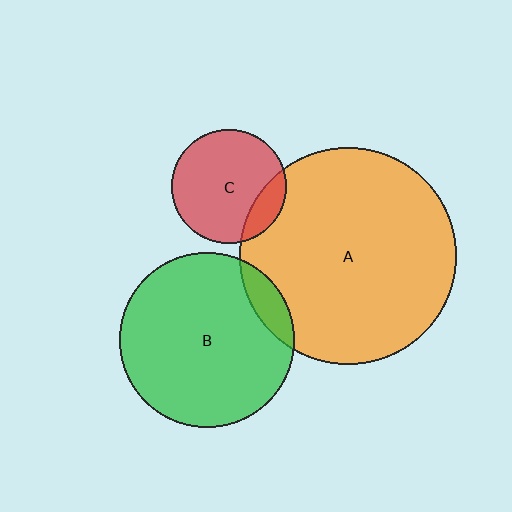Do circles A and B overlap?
Yes.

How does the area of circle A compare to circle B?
Approximately 1.5 times.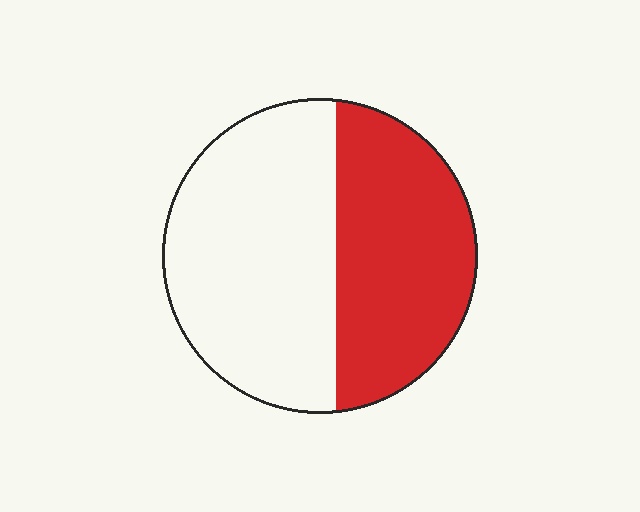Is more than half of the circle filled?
No.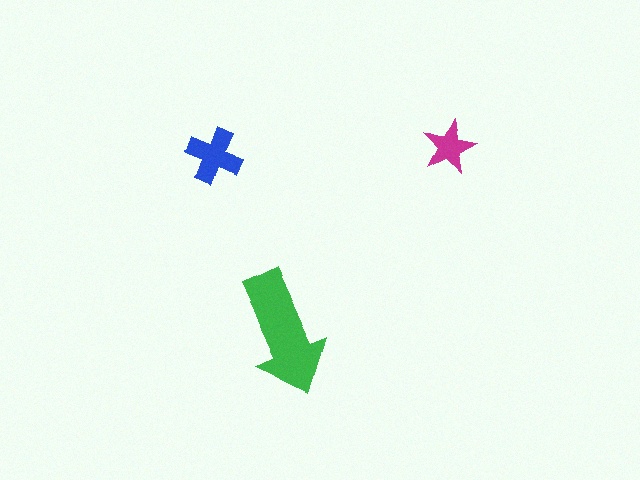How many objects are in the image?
There are 3 objects in the image.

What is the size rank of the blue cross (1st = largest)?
2nd.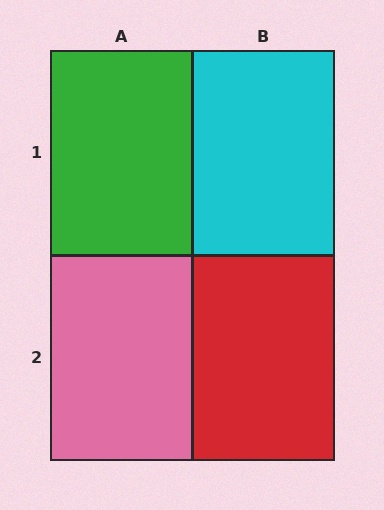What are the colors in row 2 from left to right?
Pink, red.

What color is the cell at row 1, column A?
Green.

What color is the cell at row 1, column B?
Cyan.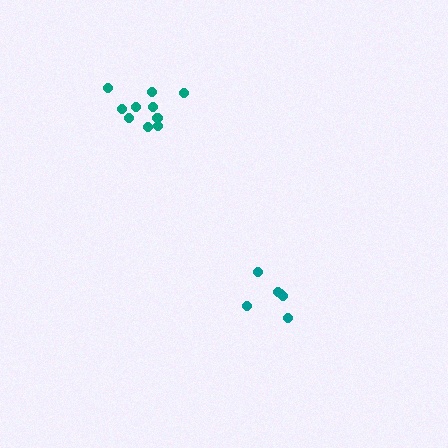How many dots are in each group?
Group 1: 6 dots, Group 2: 11 dots (17 total).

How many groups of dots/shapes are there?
There are 2 groups.